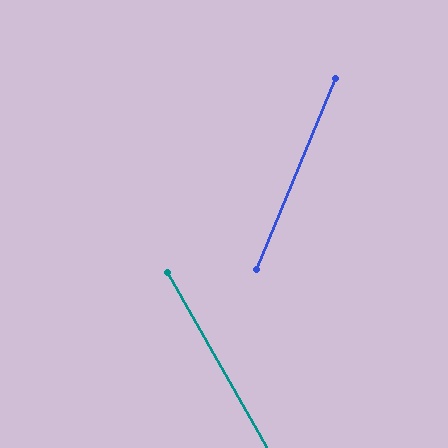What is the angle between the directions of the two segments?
Approximately 52 degrees.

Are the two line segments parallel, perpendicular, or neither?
Neither parallel nor perpendicular — they differ by about 52°.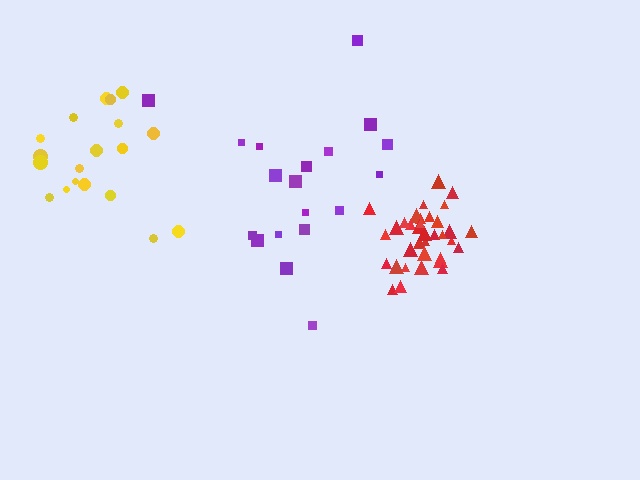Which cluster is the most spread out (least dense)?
Purple.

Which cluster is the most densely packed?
Red.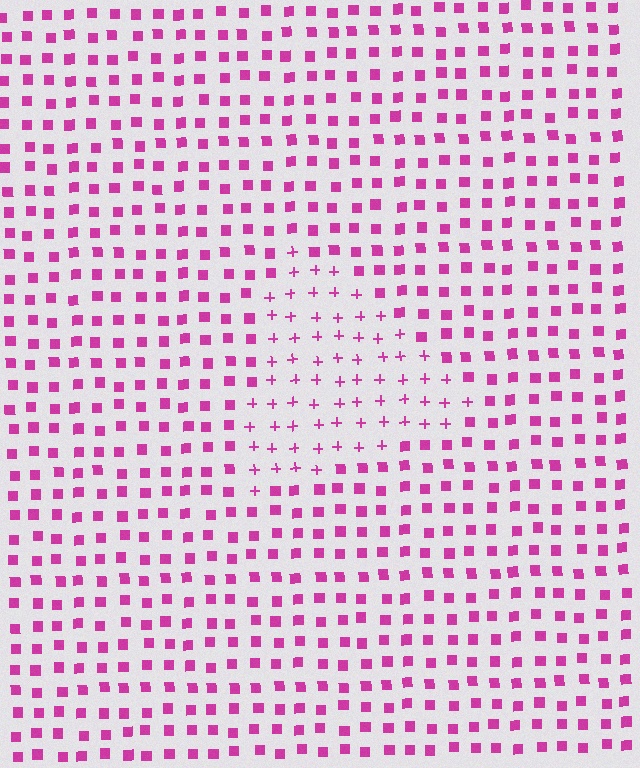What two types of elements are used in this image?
The image uses plus signs inside the triangle region and squares outside it.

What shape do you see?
I see a triangle.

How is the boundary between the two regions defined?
The boundary is defined by a change in element shape: plus signs inside vs. squares outside. All elements share the same color and spacing.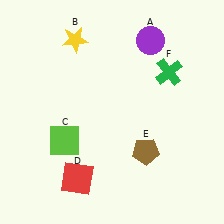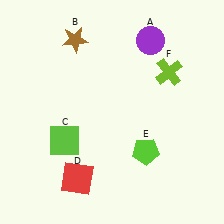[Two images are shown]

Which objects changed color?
B changed from yellow to brown. E changed from brown to lime. F changed from green to lime.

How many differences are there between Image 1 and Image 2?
There are 3 differences between the two images.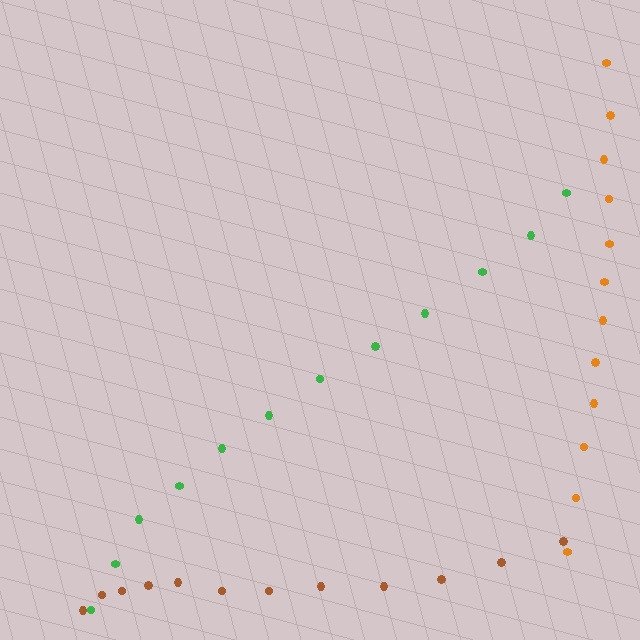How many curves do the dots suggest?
There are 3 distinct paths.